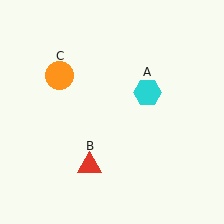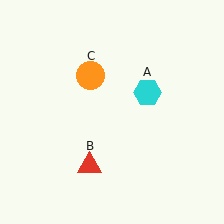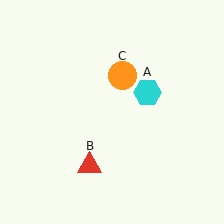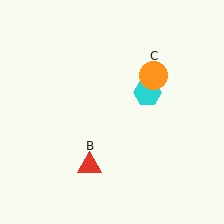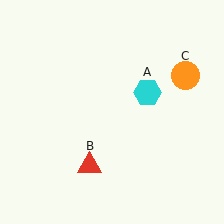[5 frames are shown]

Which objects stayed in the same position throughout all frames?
Cyan hexagon (object A) and red triangle (object B) remained stationary.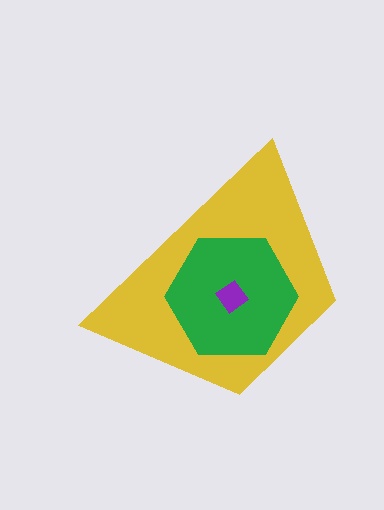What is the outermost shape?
The yellow trapezoid.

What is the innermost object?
The purple diamond.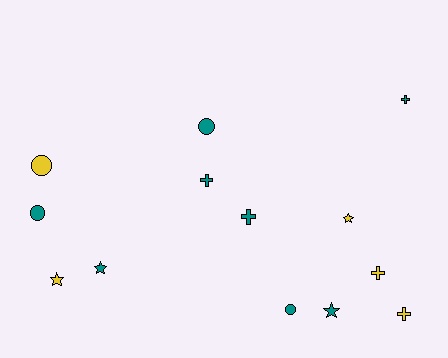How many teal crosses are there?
There are 3 teal crosses.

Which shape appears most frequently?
Cross, with 5 objects.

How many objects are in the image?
There are 13 objects.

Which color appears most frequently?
Teal, with 8 objects.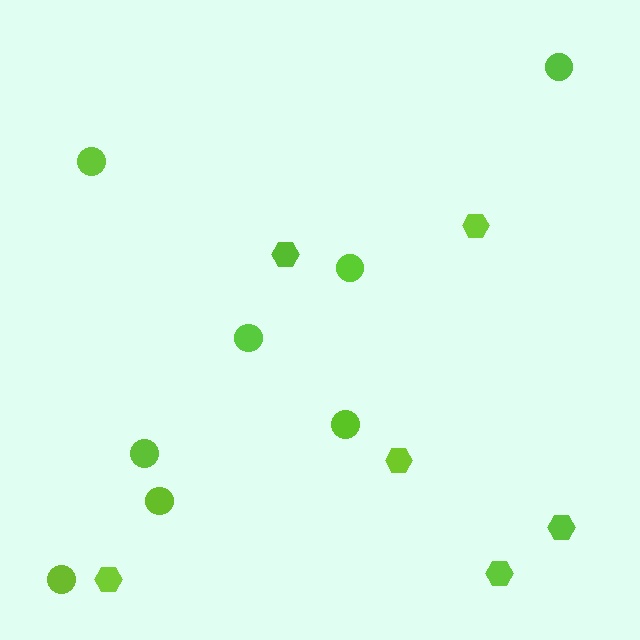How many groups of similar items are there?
There are 2 groups: one group of circles (8) and one group of hexagons (6).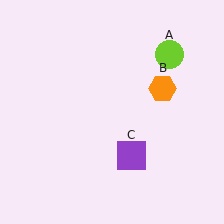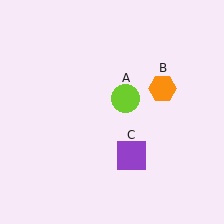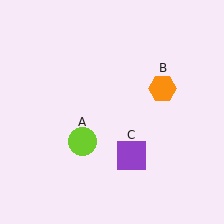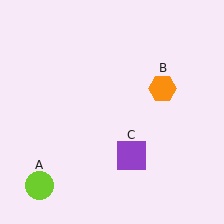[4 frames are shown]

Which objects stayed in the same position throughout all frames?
Orange hexagon (object B) and purple square (object C) remained stationary.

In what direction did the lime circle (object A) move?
The lime circle (object A) moved down and to the left.